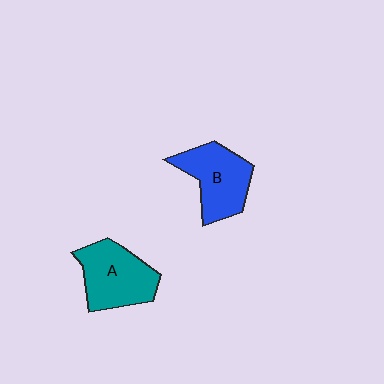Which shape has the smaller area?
Shape B (blue).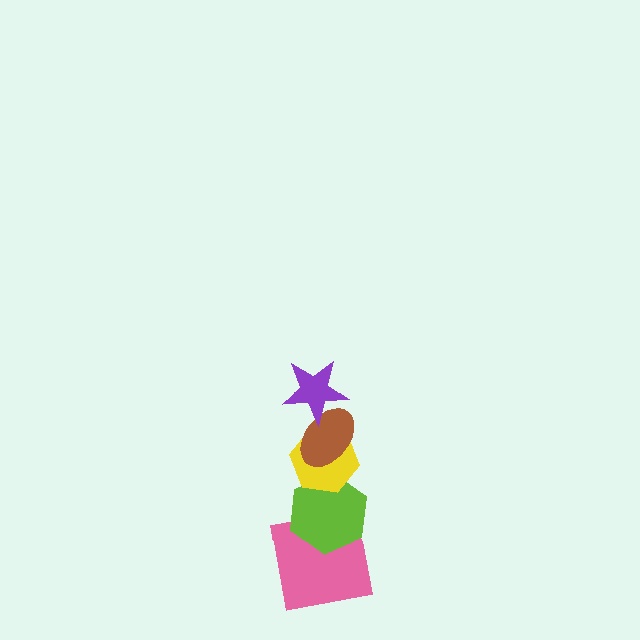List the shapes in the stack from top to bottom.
From top to bottom: the purple star, the brown ellipse, the yellow hexagon, the lime hexagon, the pink square.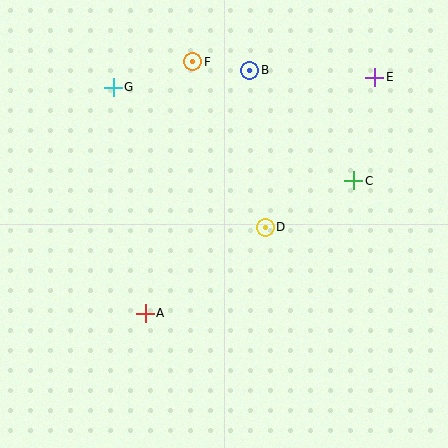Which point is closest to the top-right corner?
Point E is closest to the top-right corner.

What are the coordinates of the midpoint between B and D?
The midpoint between B and D is at (258, 149).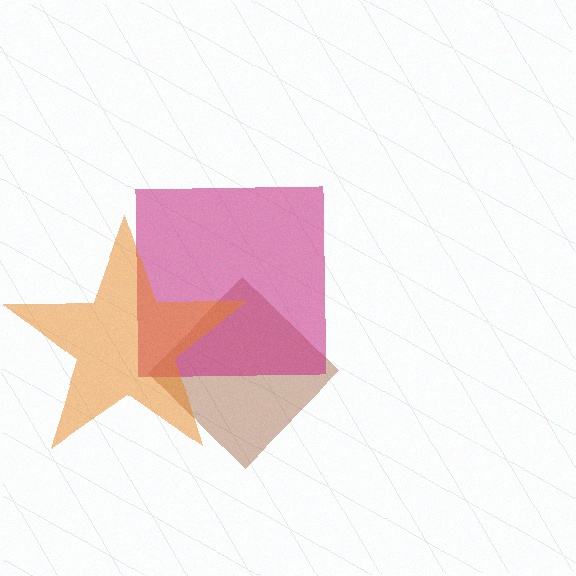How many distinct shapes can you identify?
There are 3 distinct shapes: a brown diamond, a magenta square, an orange star.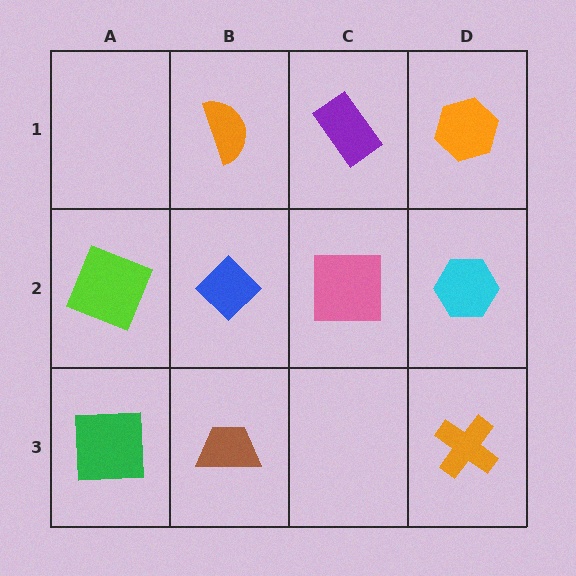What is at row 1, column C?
A purple rectangle.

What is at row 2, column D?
A cyan hexagon.